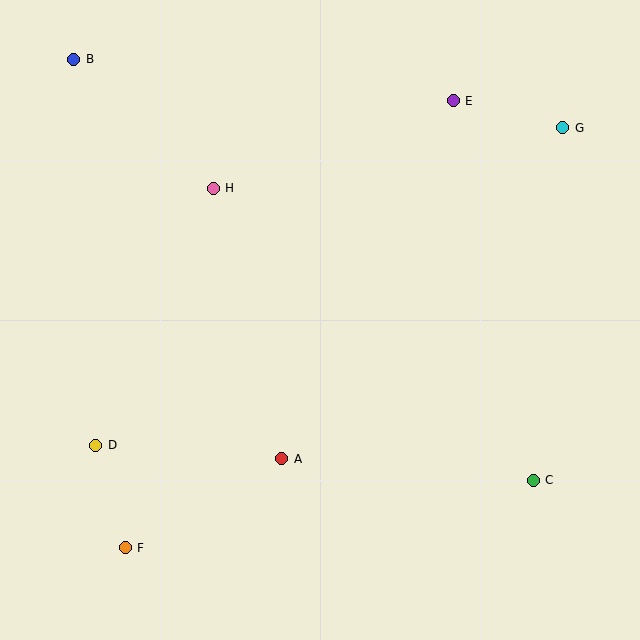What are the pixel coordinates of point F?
Point F is at (125, 548).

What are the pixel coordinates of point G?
Point G is at (563, 128).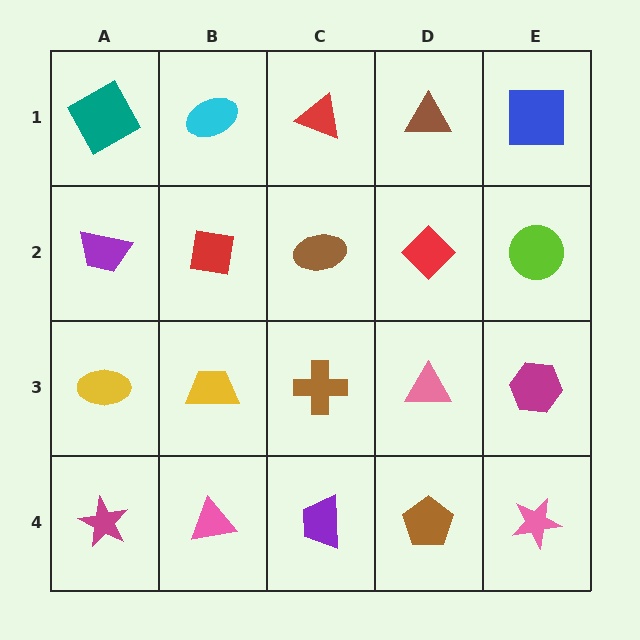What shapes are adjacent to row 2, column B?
A cyan ellipse (row 1, column B), a yellow trapezoid (row 3, column B), a purple trapezoid (row 2, column A), a brown ellipse (row 2, column C).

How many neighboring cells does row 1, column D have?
3.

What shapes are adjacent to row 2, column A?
A teal square (row 1, column A), a yellow ellipse (row 3, column A), a red square (row 2, column B).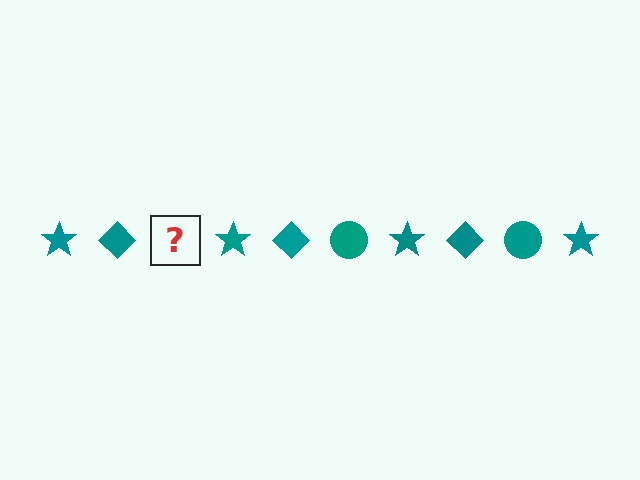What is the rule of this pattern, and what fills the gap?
The rule is that the pattern cycles through star, diamond, circle shapes in teal. The gap should be filled with a teal circle.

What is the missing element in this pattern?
The missing element is a teal circle.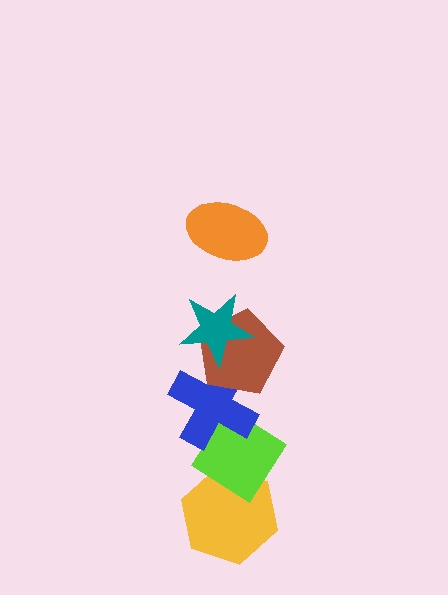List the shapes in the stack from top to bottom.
From top to bottom: the orange ellipse, the teal star, the brown pentagon, the blue cross, the lime diamond, the yellow hexagon.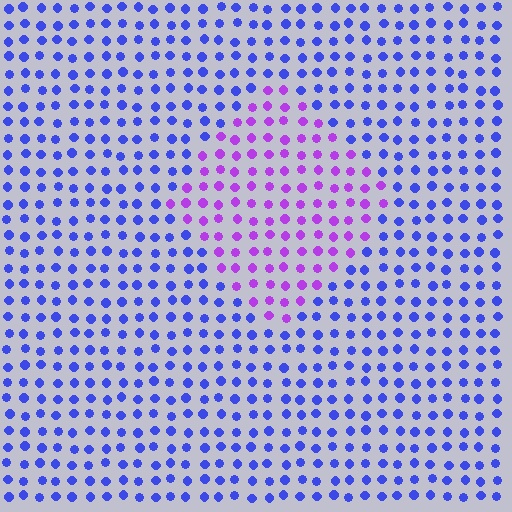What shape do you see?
I see a diamond.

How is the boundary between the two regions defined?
The boundary is defined purely by a slight shift in hue (about 48 degrees). Spacing, size, and orientation are identical on both sides.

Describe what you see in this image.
The image is filled with small blue elements in a uniform arrangement. A diamond-shaped region is visible where the elements are tinted to a slightly different hue, forming a subtle color boundary.